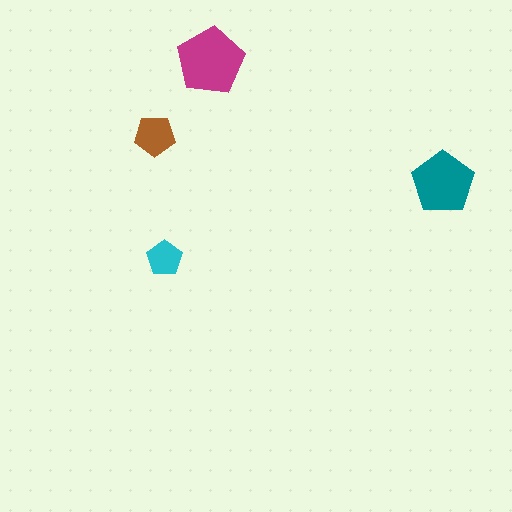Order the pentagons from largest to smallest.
the magenta one, the teal one, the brown one, the cyan one.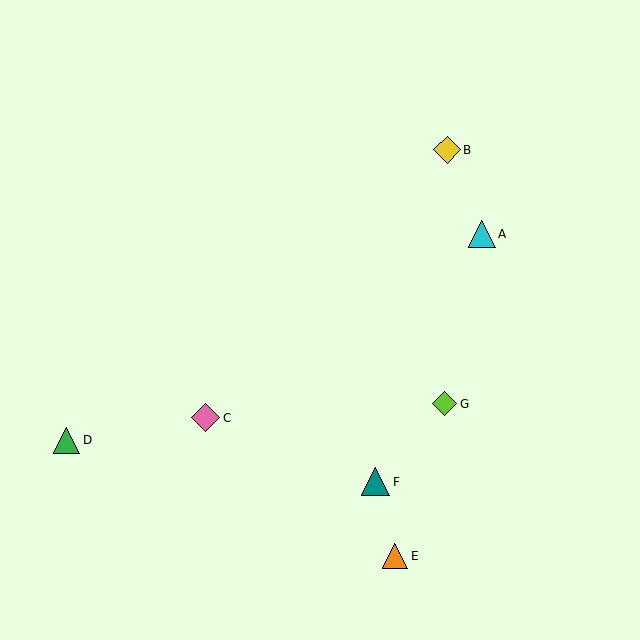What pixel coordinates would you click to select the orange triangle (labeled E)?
Click at (395, 556) to select the orange triangle E.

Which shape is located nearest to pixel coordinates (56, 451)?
The green triangle (labeled D) at (67, 440) is nearest to that location.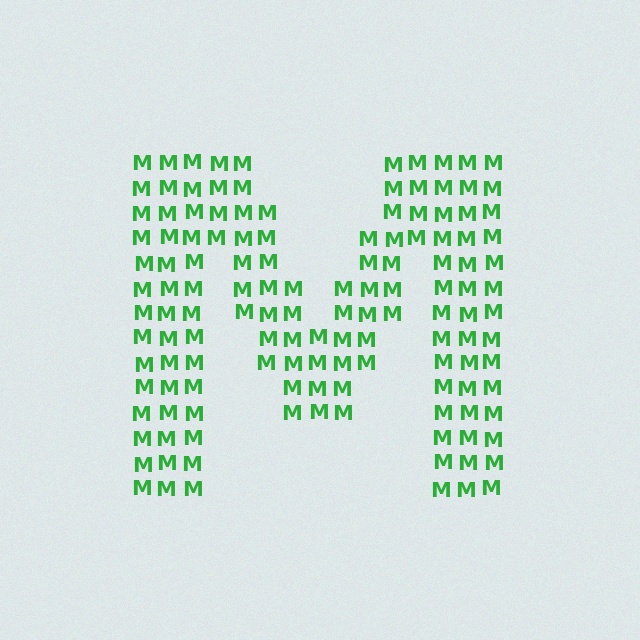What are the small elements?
The small elements are letter M's.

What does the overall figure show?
The overall figure shows the letter M.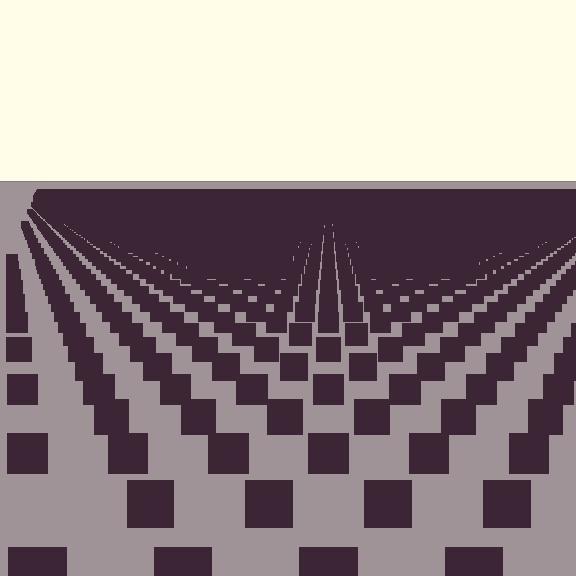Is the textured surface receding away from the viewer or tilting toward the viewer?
The surface is receding away from the viewer. Texture elements get smaller and denser toward the top.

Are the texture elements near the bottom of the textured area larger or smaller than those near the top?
Larger. Near the bottom, elements are closer to the viewer and appear at a bigger on-screen size.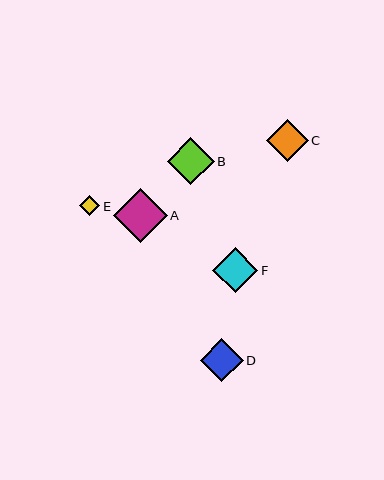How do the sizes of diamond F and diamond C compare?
Diamond F and diamond C are approximately the same size.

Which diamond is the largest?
Diamond A is the largest with a size of approximately 54 pixels.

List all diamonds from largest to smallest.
From largest to smallest: A, B, F, D, C, E.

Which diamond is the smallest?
Diamond E is the smallest with a size of approximately 20 pixels.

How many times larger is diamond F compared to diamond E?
Diamond F is approximately 2.3 times the size of diamond E.